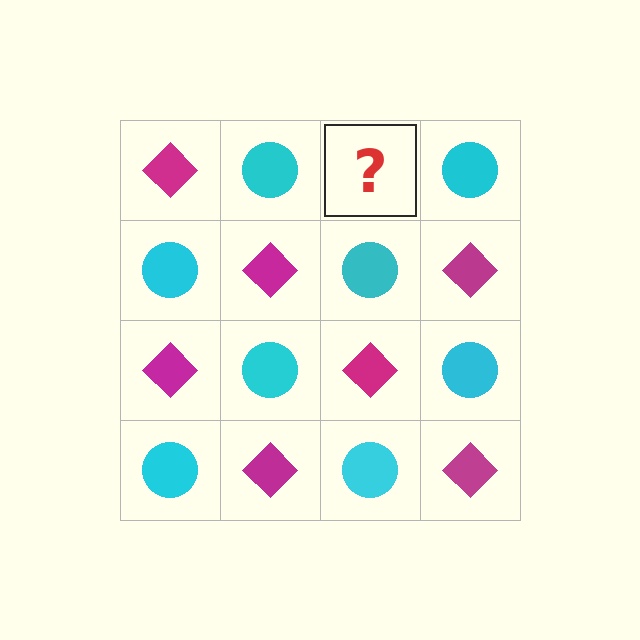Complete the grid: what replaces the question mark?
The question mark should be replaced with a magenta diamond.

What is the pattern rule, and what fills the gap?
The rule is that it alternates magenta diamond and cyan circle in a checkerboard pattern. The gap should be filled with a magenta diamond.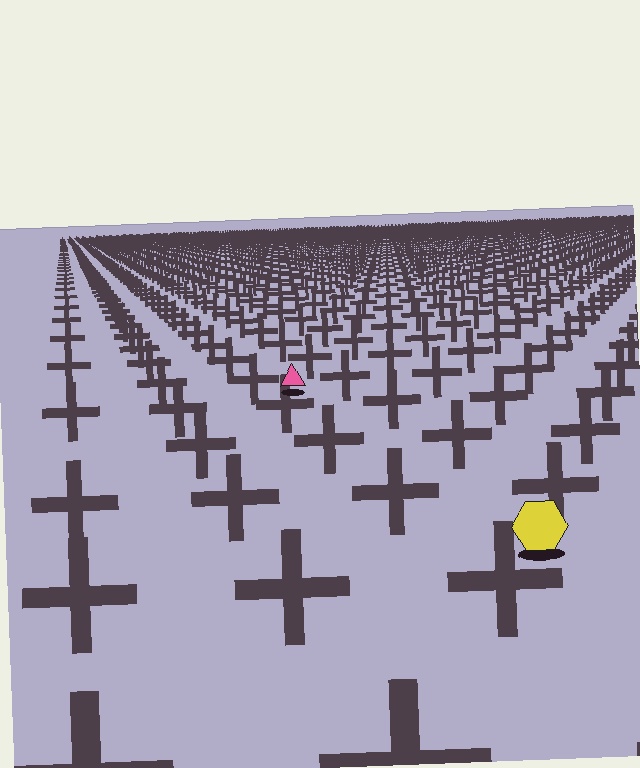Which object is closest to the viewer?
The yellow hexagon is closest. The texture marks near it are larger and more spread out.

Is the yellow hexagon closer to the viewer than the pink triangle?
Yes. The yellow hexagon is closer — you can tell from the texture gradient: the ground texture is coarser near it.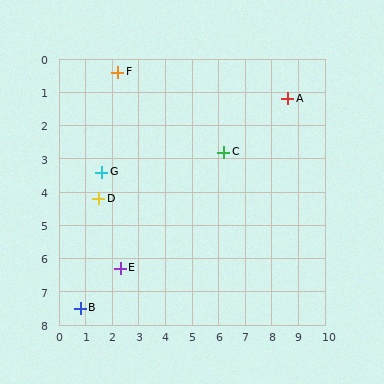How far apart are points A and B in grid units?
Points A and B are about 10.0 grid units apart.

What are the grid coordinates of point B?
Point B is at approximately (0.8, 7.5).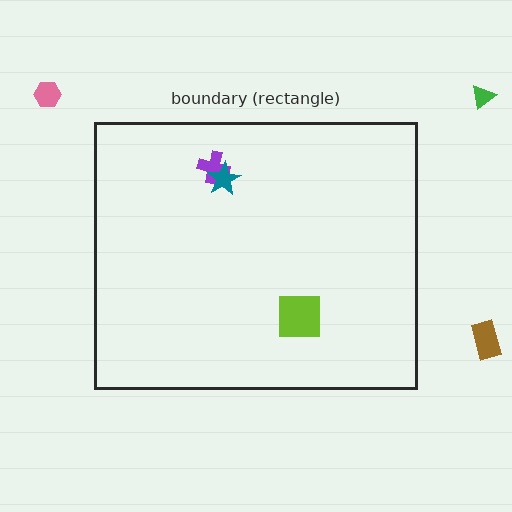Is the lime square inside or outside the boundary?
Inside.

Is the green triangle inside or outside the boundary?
Outside.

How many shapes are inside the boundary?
3 inside, 3 outside.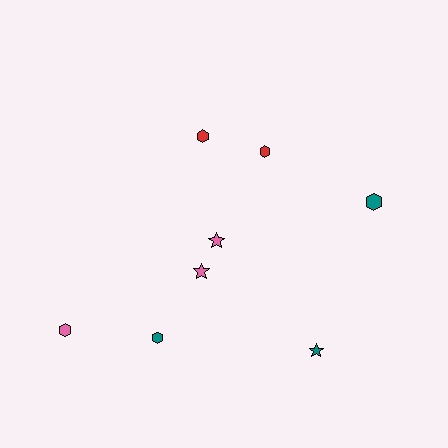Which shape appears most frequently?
Hexagon, with 5 objects.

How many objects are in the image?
There are 8 objects.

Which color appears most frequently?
Teal, with 3 objects.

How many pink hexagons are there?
There is 1 pink hexagon.